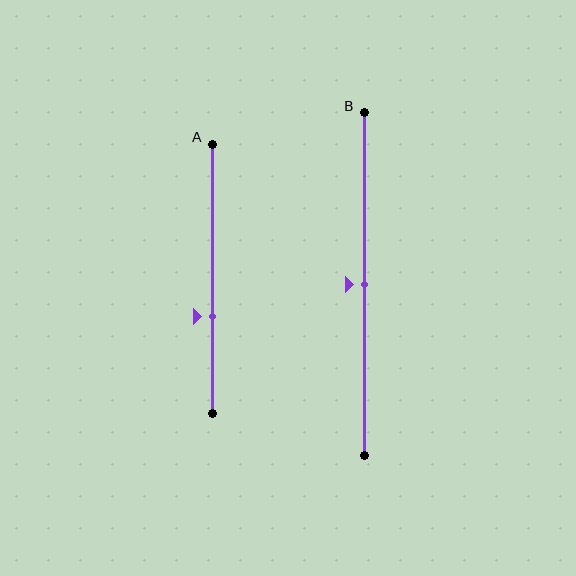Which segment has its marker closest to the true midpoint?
Segment B has its marker closest to the true midpoint.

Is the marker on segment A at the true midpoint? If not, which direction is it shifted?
No, the marker on segment A is shifted downward by about 14% of the segment length.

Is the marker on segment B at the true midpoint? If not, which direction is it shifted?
Yes, the marker on segment B is at the true midpoint.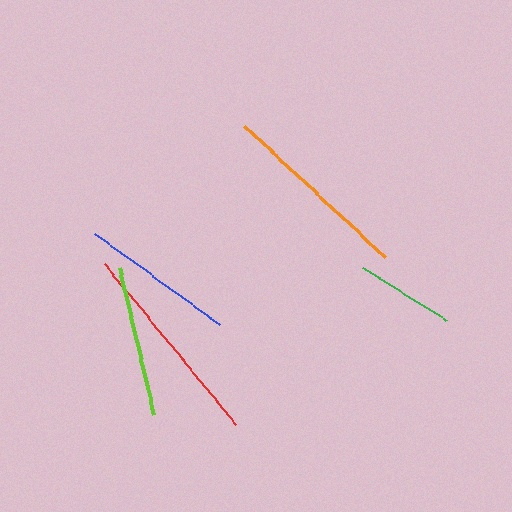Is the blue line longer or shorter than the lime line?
The blue line is longer than the lime line.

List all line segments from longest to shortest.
From longest to shortest: red, orange, blue, lime, green.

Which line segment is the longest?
The red line is the longest at approximately 208 pixels.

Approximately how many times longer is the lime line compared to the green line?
The lime line is approximately 1.5 times the length of the green line.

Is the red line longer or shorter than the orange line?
The red line is longer than the orange line.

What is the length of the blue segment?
The blue segment is approximately 155 pixels long.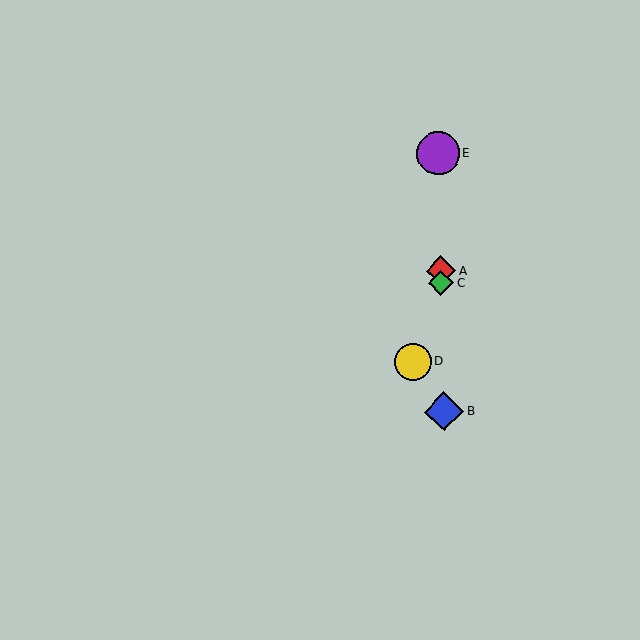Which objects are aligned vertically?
Objects A, B, C, E are aligned vertically.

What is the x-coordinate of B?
Object B is at x≈444.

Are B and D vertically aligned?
No, B is at x≈444 and D is at x≈413.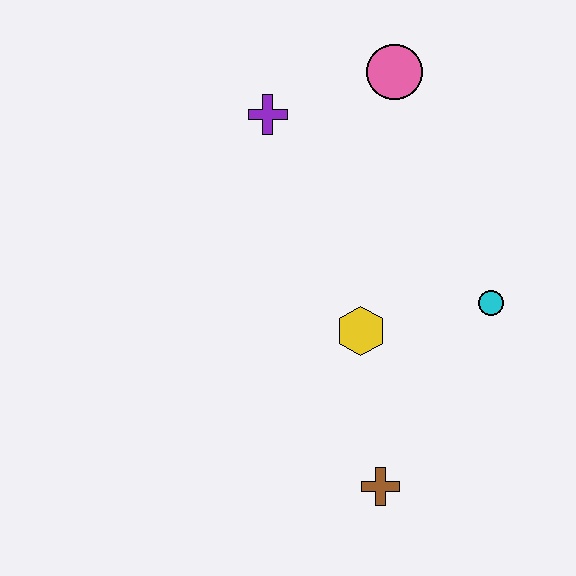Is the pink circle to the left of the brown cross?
No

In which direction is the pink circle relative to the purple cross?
The pink circle is to the right of the purple cross.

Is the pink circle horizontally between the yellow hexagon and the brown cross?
No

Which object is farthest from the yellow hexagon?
The pink circle is farthest from the yellow hexagon.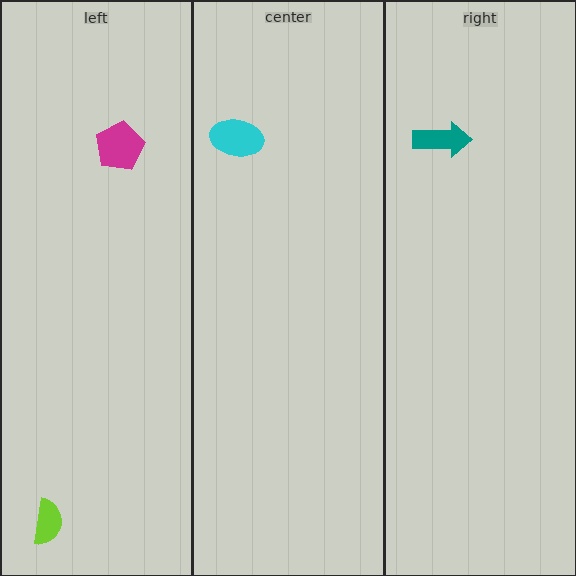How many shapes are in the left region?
2.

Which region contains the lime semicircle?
The left region.